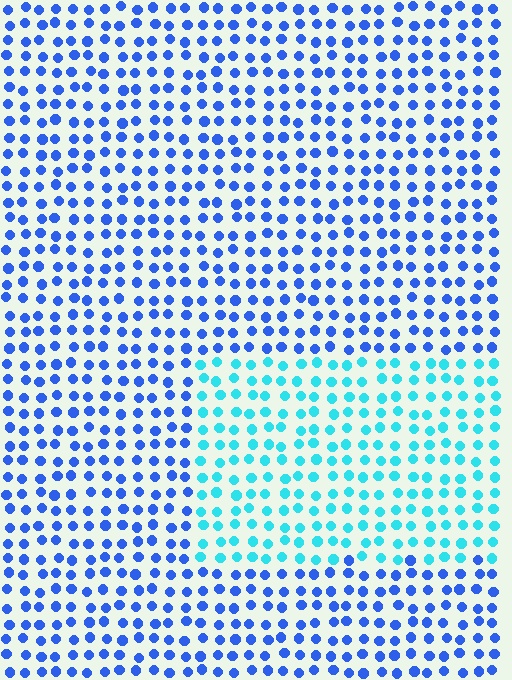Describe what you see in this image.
The image is filled with small blue elements in a uniform arrangement. A rectangle-shaped region is visible where the elements are tinted to a slightly different hue, forming a subtle color boundary.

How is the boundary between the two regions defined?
The boundary is defined purely by a slight shift in hue (about 41 degrees). Spacing, size, and orientation are identical on both sides.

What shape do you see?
I see a rectangle.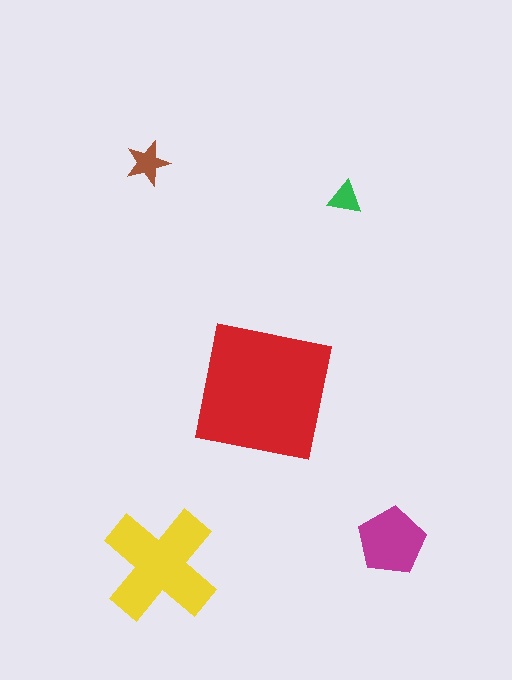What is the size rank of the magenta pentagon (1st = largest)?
3rd.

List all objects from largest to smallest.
The red square, the yellow cross, the magenta pentagon, the brown star, the green triangle.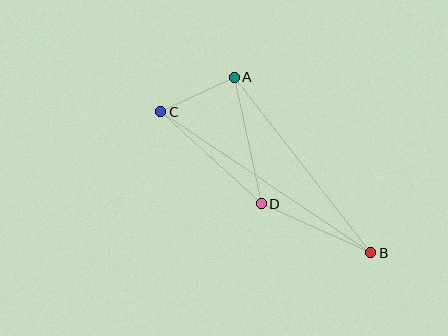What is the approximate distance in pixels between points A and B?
The distance between A and B is approximately 222 pixels.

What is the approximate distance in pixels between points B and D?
The distance between B and D is approximately 120 pixels.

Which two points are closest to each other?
Points A and C are closest to each other.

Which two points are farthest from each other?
Points B and C are farthest from each other.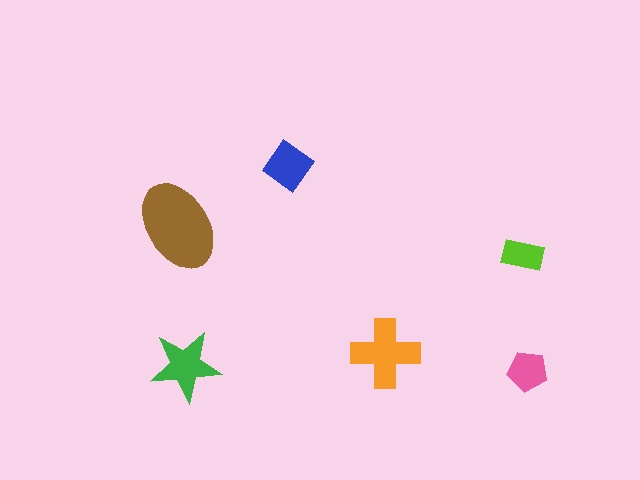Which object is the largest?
The brown ellipse.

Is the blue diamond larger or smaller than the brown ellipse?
Smaller.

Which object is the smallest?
The lime rectangle.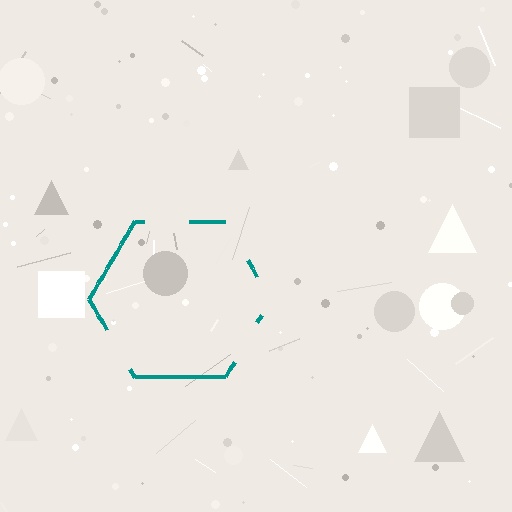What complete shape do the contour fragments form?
The contour fragments form a hexagon.